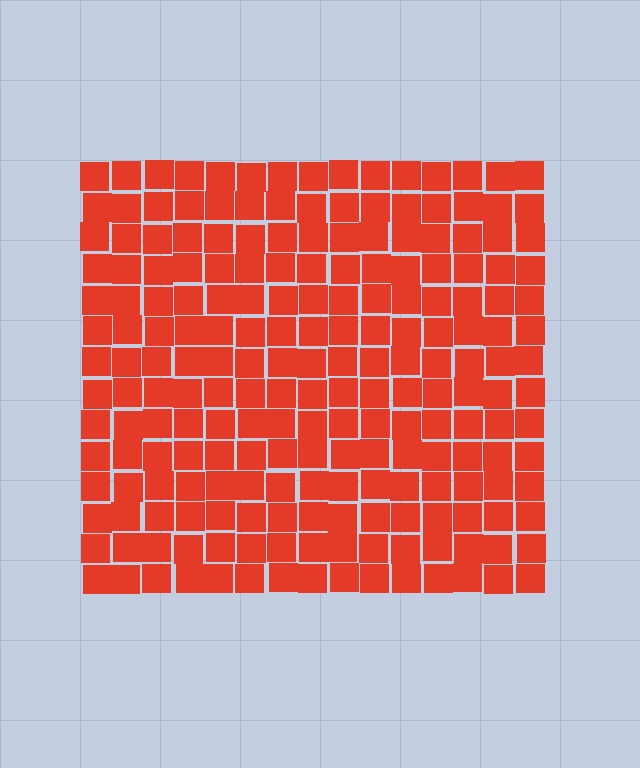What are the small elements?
The small elements are squares.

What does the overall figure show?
The overall figure shows a square.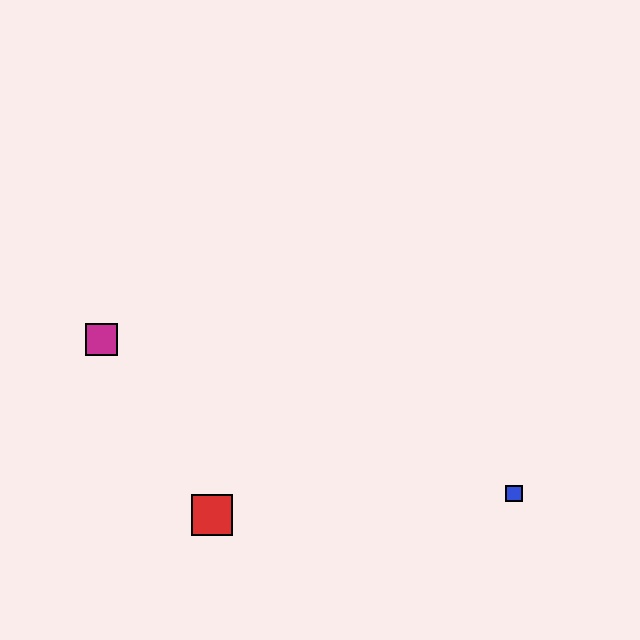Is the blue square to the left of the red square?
No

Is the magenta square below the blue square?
No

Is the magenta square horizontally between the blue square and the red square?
No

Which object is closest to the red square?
The magenta square is closest to the red square.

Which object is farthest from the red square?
The blue square is farthest from the red square.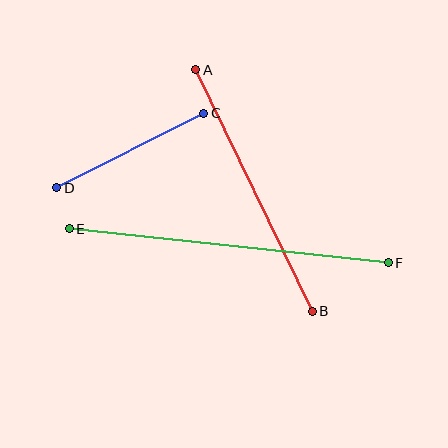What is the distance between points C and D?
The distance is approximately 165 pixels.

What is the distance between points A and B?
The distance is approximately 268 pixels.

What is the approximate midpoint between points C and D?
The midpoint is at approximately (130, 150) pixels.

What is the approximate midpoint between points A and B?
The midpoint is at approximately (254, 190) pixels.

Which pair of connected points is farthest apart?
Points E and F are farthest apart.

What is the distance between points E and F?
The distance is approximately 320 pixels.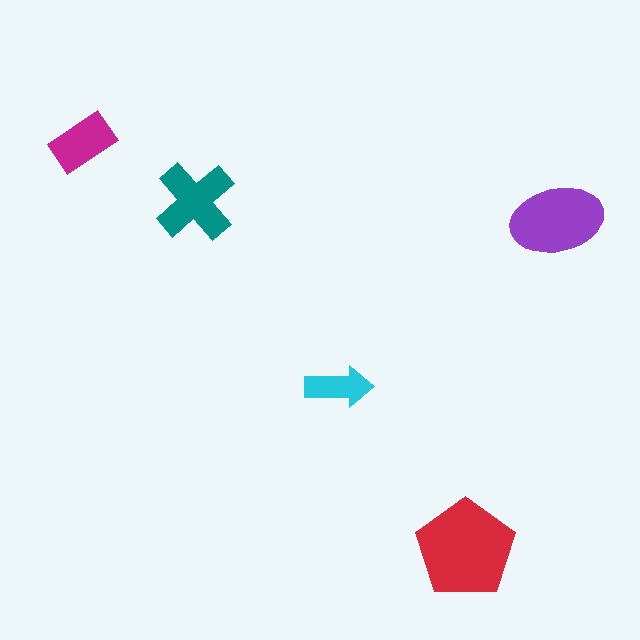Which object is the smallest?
The cyan arrow.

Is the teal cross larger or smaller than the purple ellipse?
Smaller.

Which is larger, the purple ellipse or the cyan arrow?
The purple ellipse.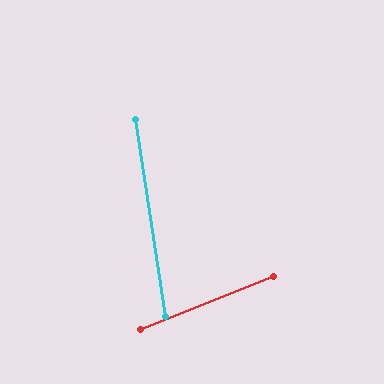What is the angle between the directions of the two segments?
Approximately 77 degrees.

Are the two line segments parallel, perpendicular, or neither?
Neither parallel nor perpendicular — they differ by about 77°.